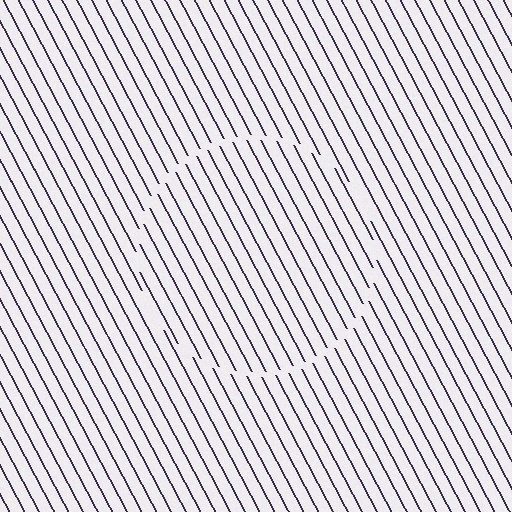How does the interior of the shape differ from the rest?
The interior of the shape contains the same grating, shifted by half a period — the contour is defined by the phase discontinuity where line-ends from the inner and outer gratings abut.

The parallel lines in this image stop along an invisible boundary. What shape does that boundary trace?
An illusory circle. The interior of the shape contains the same grating, shifted by half a period — the contour is defined by the phase discontinuity where line-ends from the inner and outer gratings abut.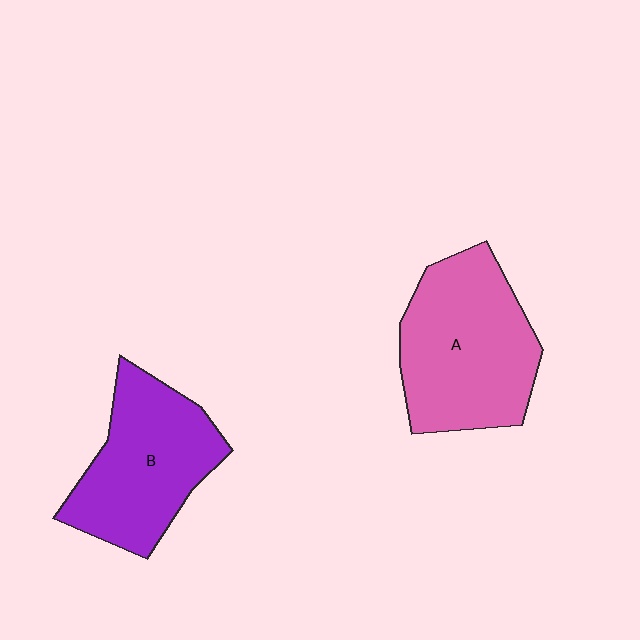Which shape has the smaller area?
Shape B (purple).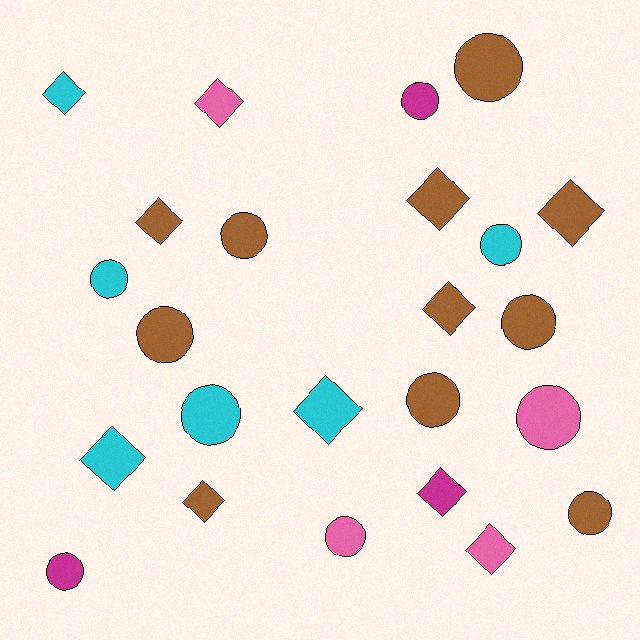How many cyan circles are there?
There are 3 cyan circles.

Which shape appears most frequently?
Circle, with 13 objects.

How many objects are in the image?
There are 24 objects.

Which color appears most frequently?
Brown, with 11 objects.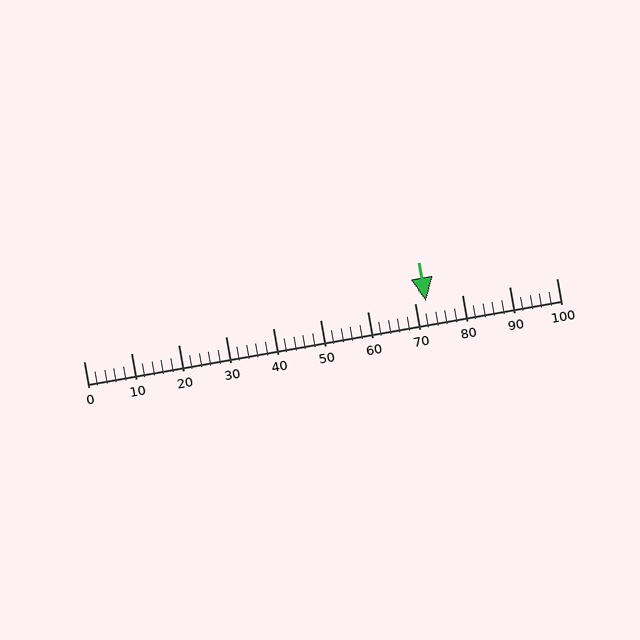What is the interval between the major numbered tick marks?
The major tick marks are spaced 10 units apart.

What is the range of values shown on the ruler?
The ruler shows values from 0 to 100.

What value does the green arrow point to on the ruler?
The green arrow points to approximately 72.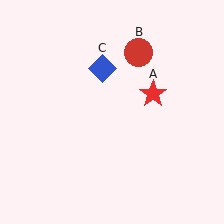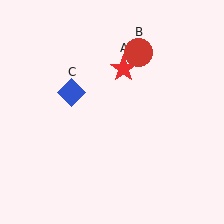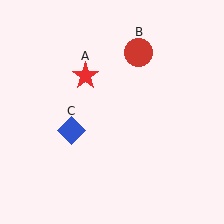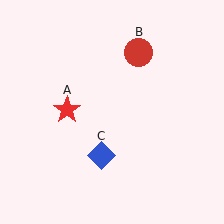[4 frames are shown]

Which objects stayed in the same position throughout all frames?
Red circle (object B) remained stationary.